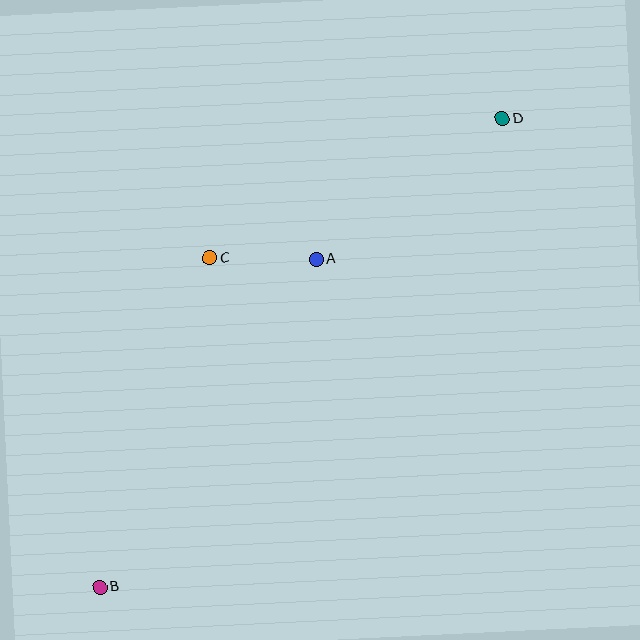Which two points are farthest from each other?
Points B and D are farthest from each other.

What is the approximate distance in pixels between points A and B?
The distance between A and B is approximately 393 pixels.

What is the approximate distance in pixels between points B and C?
The distance between B and C is approximately 347 pixels.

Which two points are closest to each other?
Points A and C are closest to each other.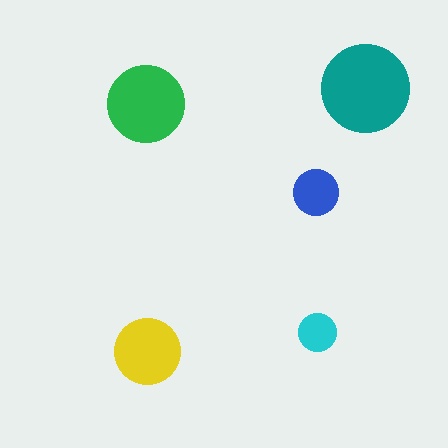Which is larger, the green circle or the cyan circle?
The green one.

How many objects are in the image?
There are 5 objects in the image.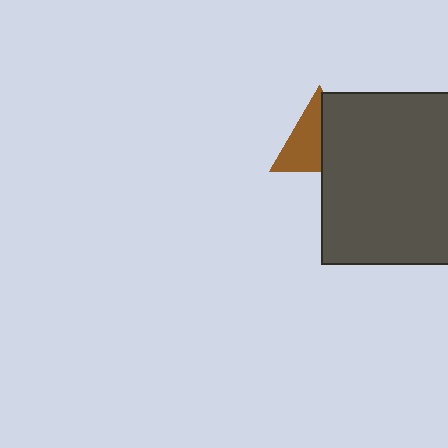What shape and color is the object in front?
The object in front is a dark gray square.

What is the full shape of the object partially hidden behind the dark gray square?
The partially hidden object is a brown triangle.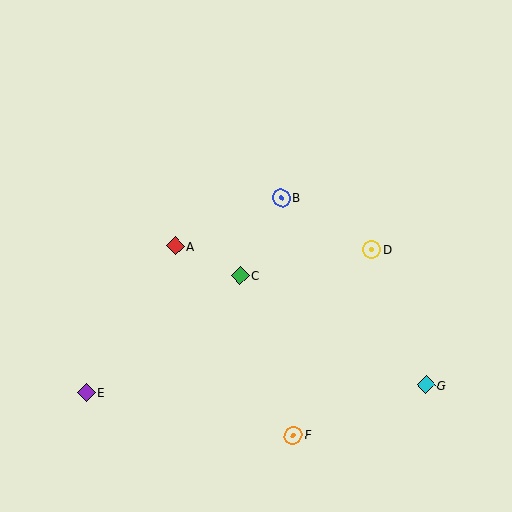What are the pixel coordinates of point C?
Point C is at (240, 276).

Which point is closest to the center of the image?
Point C at (240, 276) is closest to the center.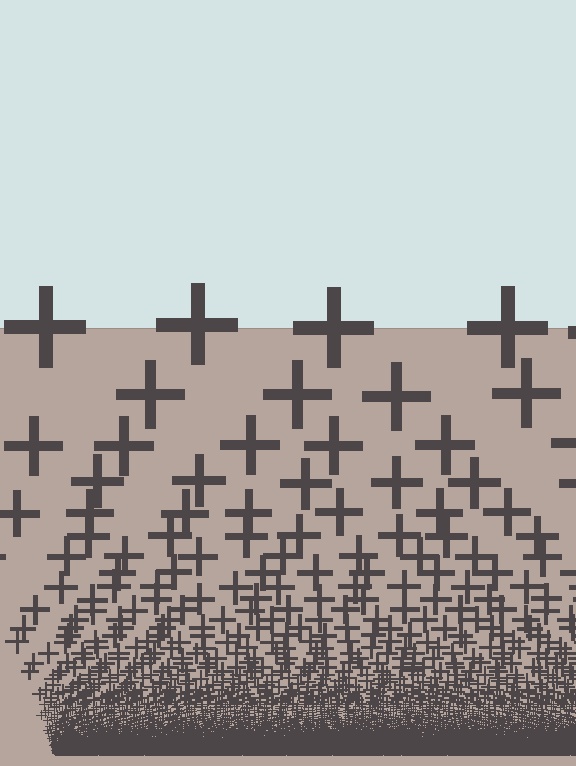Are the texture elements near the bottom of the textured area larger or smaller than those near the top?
Smaller. The gradient is inverted — elements near the bottom are smaller and denser.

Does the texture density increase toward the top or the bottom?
Density increases toward the bottom.